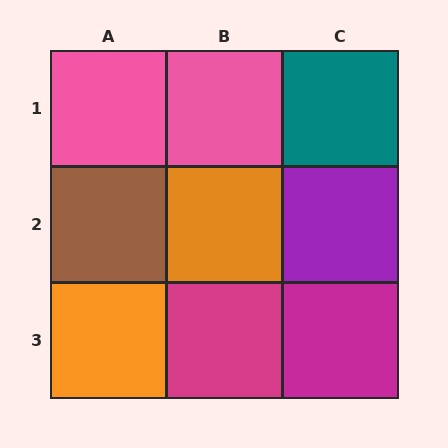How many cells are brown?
1 cell is brown.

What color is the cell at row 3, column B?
Magenta.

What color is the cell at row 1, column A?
Pink.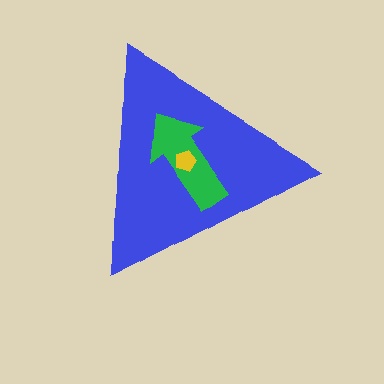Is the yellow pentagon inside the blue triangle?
Yes.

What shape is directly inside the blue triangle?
The green arrow.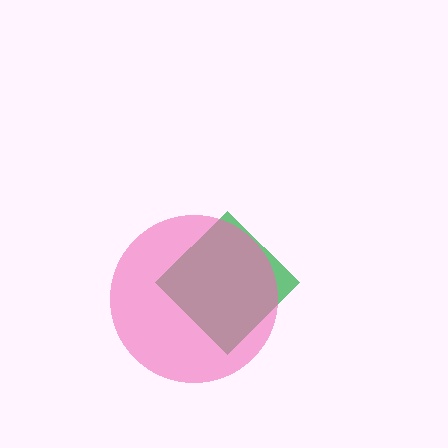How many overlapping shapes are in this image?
There are 2 overlapping shapes in the image.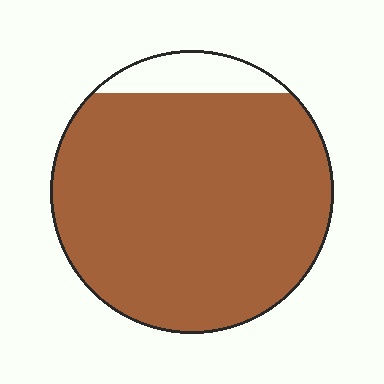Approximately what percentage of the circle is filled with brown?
Approximately 90%.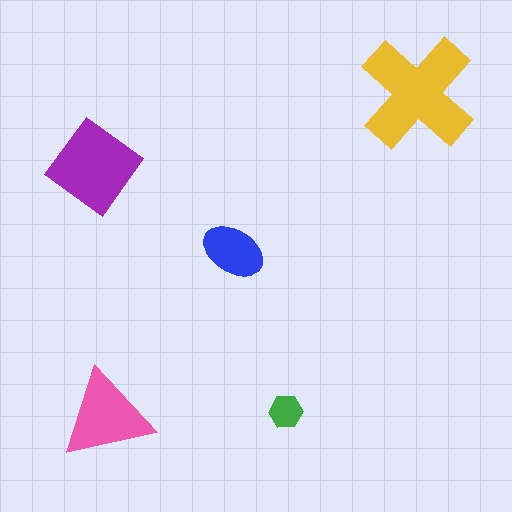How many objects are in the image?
There are 5 objects in the image.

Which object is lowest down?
The pink triangle is bottommost.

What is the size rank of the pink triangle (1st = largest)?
3rd.